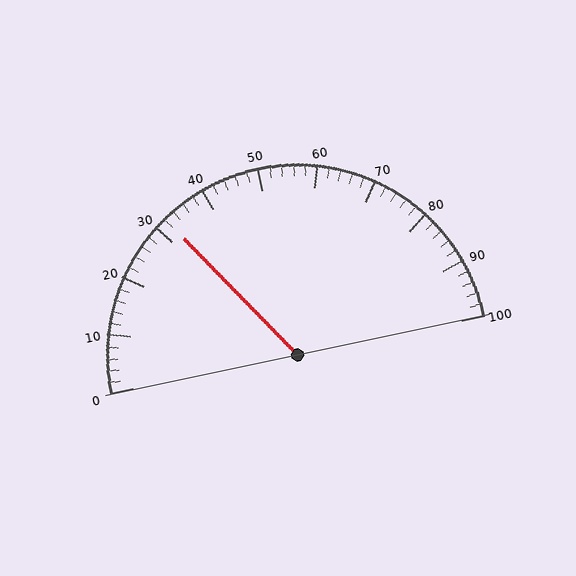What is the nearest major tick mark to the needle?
The nearest major tick mark is 30.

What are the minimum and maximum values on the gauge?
The gauge ranges from 0 to 100.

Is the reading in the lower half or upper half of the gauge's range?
The reading is in the lower half of the range (0 to 100).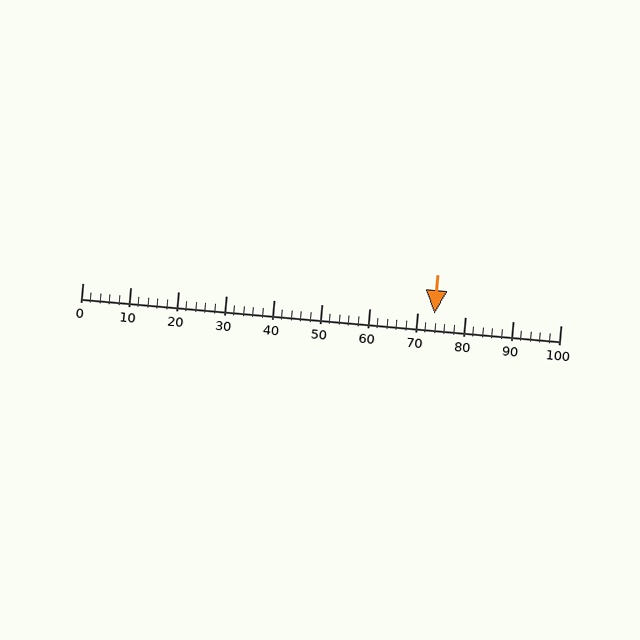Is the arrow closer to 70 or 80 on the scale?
The arrow is closer to 70.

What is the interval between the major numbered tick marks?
The major tick marks are spaced 10 units apart.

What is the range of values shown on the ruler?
The ruler shows values from 0 to 100.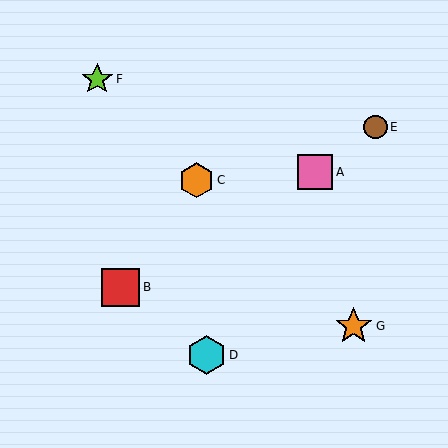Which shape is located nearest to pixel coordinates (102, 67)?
The lime star (labeled F) at (97, 79) is nearest to that location.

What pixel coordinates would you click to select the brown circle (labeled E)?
Click at (375, 127) to select the brown circle E.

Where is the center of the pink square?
The center of the pink square is at (315, 172).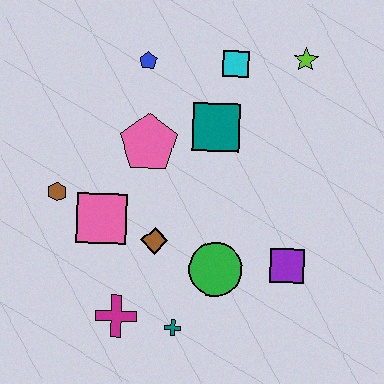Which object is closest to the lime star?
The cyan square is closest to the lime star.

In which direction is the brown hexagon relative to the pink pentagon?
The brown hexagon is to the left of the pink pentagon.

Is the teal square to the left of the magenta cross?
No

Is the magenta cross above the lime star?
No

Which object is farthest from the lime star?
The magenta cross is farthest from the lime star.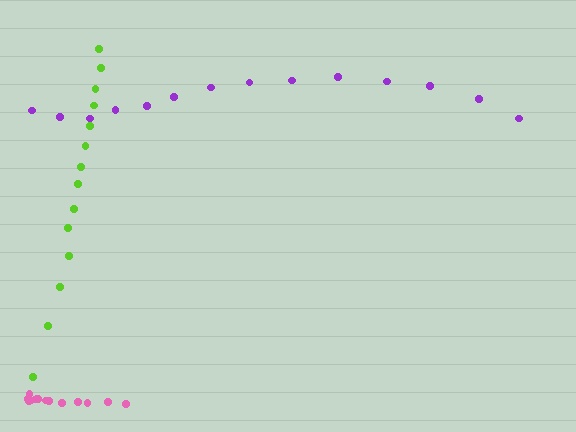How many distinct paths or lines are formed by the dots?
There are 3 distinct paths.